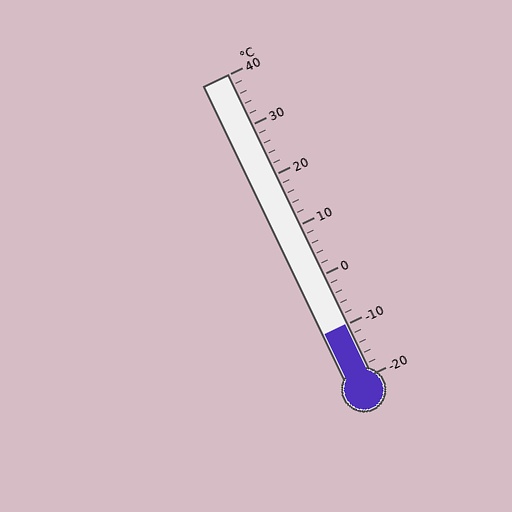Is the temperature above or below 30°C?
The temperature is below 30°C.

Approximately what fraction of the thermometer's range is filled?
The thermometer is filled to approximately 15% of its range.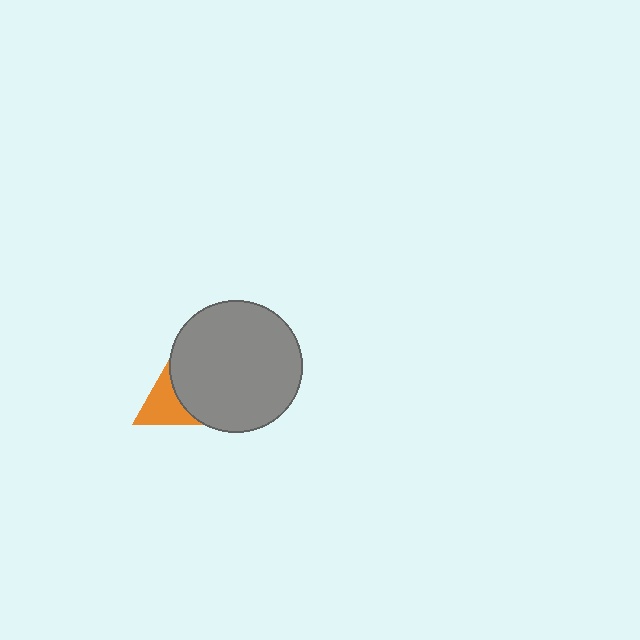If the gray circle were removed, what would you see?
You would see the complete orange triangle.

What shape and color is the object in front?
The object in front is a gray circle.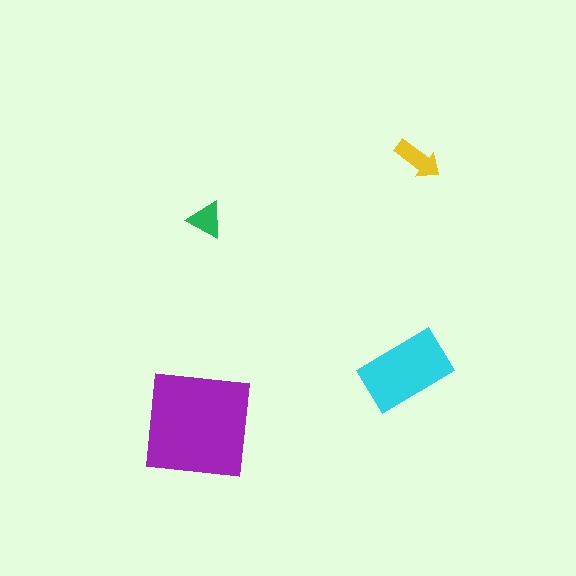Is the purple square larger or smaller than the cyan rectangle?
Larger.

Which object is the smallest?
The green triangle.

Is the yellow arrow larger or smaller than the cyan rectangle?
Smaller.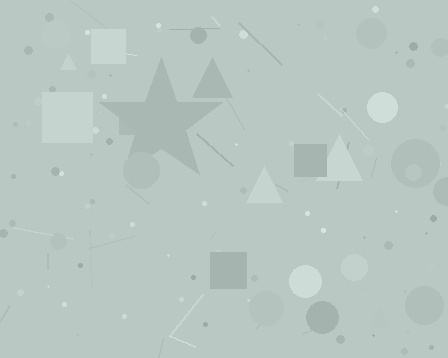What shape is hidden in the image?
A star is hidden in the image.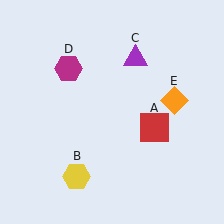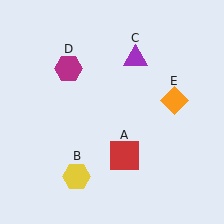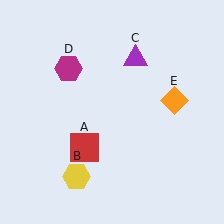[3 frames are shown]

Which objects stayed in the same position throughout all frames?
Yellow hexagon (object B) and purple triangle (object C) and magenta hexagon (object D) and orange diamond (object E) remained stationary.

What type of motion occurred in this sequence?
The red square (object A) rotated clockwise around the center of the scene.